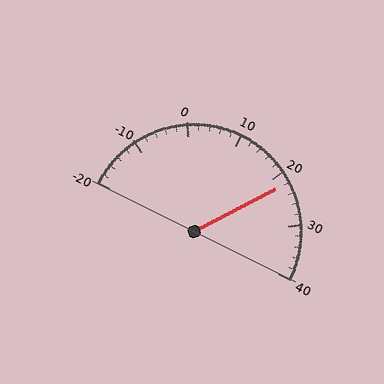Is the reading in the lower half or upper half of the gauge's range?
The reading is in the upper half of the range (-20 to 40).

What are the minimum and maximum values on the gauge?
The gauge ranges from -20 to 40.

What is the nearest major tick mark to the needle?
The nearest major tick mark is 20.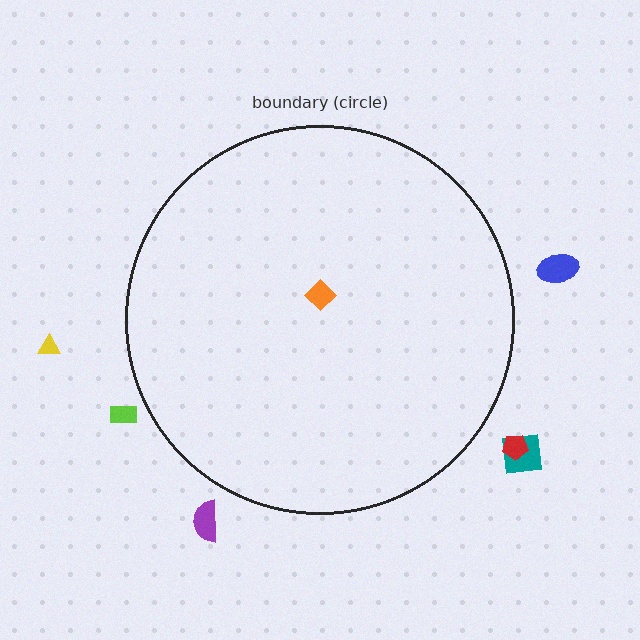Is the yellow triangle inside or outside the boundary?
Outside.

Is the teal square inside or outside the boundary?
Outside.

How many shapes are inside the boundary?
1 inside, 6 outside.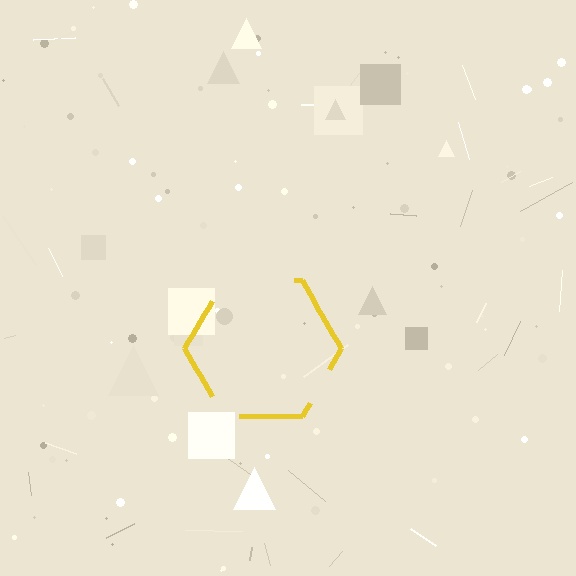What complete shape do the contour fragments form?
The contour fragments form a hexagon.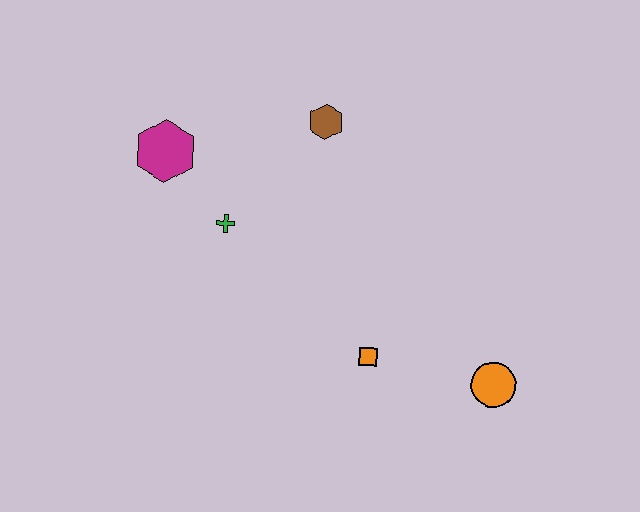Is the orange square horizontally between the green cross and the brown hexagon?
No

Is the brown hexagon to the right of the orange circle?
No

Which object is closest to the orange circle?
The orange square is closest to the orange circle.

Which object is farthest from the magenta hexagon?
The orange circle is farthest from the magenta hexagon.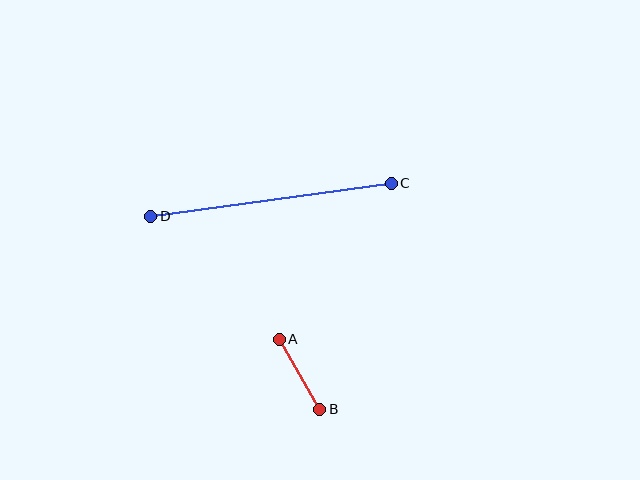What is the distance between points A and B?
The distance is approximately 81 pixels.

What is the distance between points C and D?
The distance is approximately 243 pixels.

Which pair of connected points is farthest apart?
Points C and D are farthest apart.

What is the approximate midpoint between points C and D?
The midpoint is at approximately (271, 200) pixels.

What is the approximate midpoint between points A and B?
The midpoint is at approximately (300, 374) pixels.